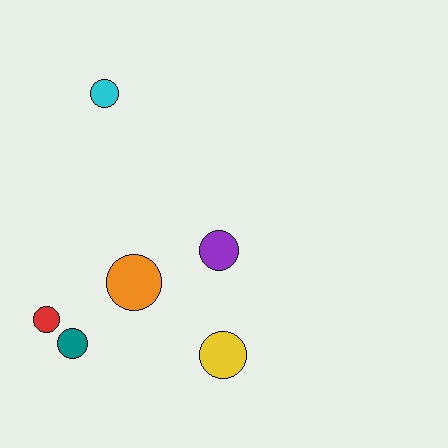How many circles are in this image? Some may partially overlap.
There are 6 circles.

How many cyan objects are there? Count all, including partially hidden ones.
There is 1 cyan object.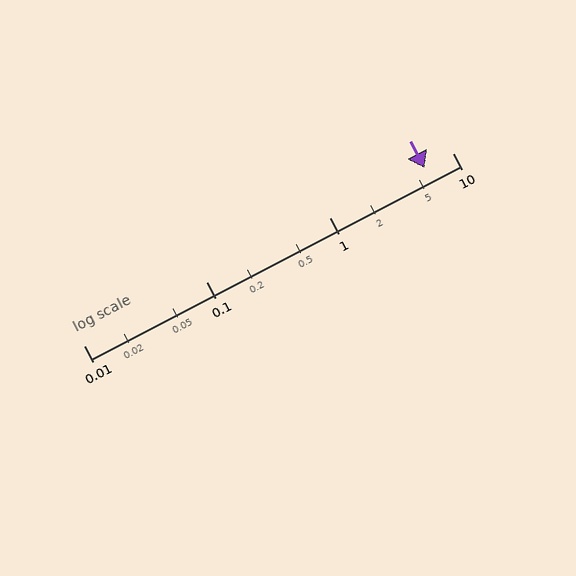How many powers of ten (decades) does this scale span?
The scale spans 3 decades, from 0.01 to 10.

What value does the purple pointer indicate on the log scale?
The pointer indicates approximately 5.9.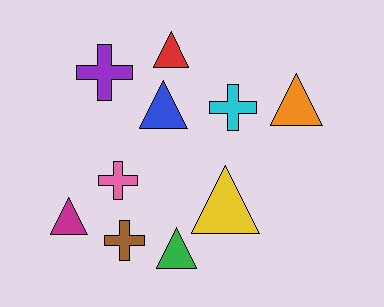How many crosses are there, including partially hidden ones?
There are 4 crosses.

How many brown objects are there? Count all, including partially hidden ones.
There is 1 brown object.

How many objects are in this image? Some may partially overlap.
There are 10 objects.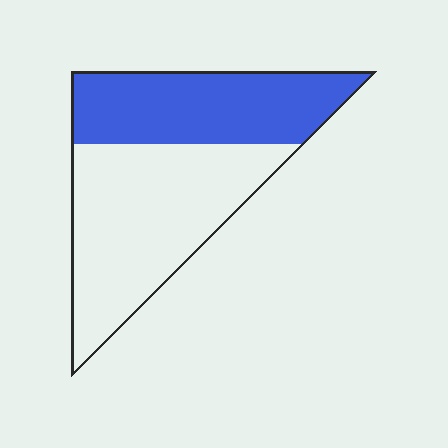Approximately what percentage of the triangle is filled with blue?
Approximately 40%.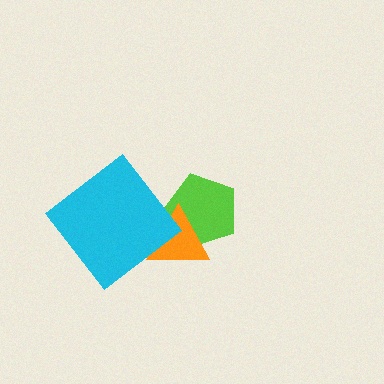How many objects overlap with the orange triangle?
2 objects overlap with the orange triangle.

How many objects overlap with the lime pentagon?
1 object overlaps with the lime pentagon.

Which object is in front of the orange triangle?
The cyan diamond is in front of the orange triangle.